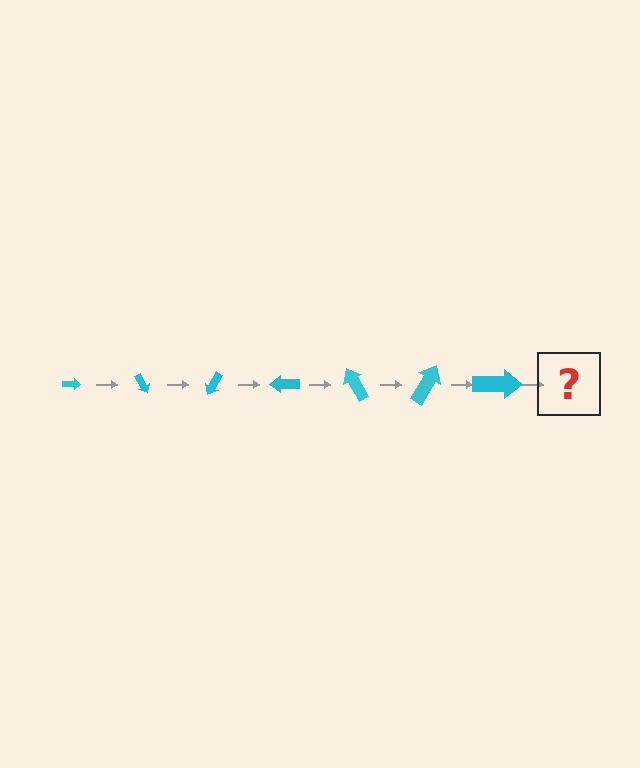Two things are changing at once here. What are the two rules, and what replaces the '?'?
The two rules are that the arrow grows larger each step and it rotates 60 degrees each step. The '?' should be an arrow, larger than the previous one and rotated 420 degrees from the start.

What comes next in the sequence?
The next element should be an arrow, larger than the previous one and rotated 420 degrees from the start.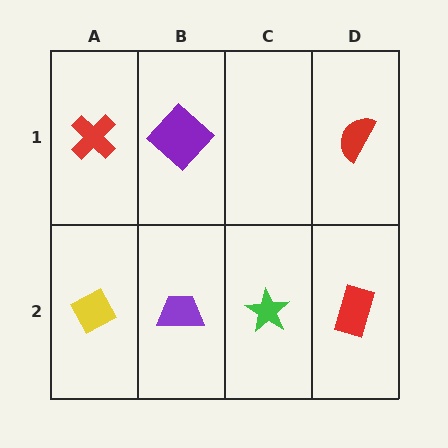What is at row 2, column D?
A red rectangle.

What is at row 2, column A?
A yellow diamond.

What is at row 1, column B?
A purple diamond.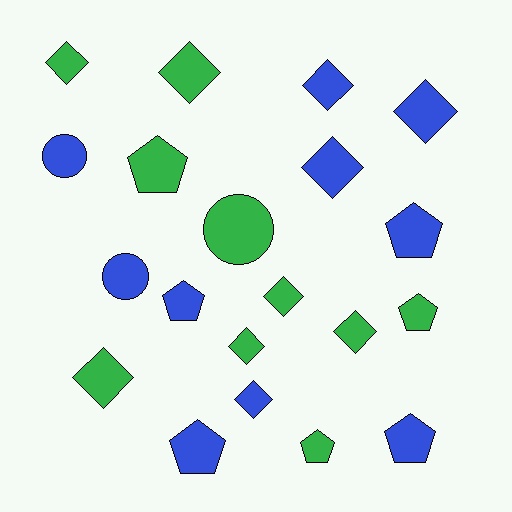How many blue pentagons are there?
There are 4 blue pentagons.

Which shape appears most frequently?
Diamond, with 10 objects.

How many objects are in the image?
There are 20 objects.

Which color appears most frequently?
Blue, with 10 objects.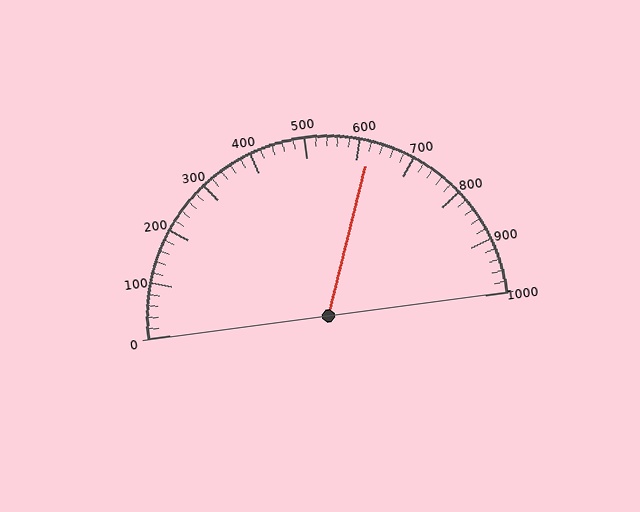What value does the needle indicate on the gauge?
The needle indicates approximately 620.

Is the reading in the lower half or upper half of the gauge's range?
The reading is in the upper half of the range (0 to 1000).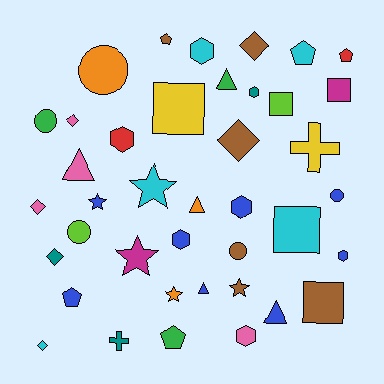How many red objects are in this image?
There are 2 red objects.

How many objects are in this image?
There are 40 objects.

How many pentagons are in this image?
There are 5 pentagons.